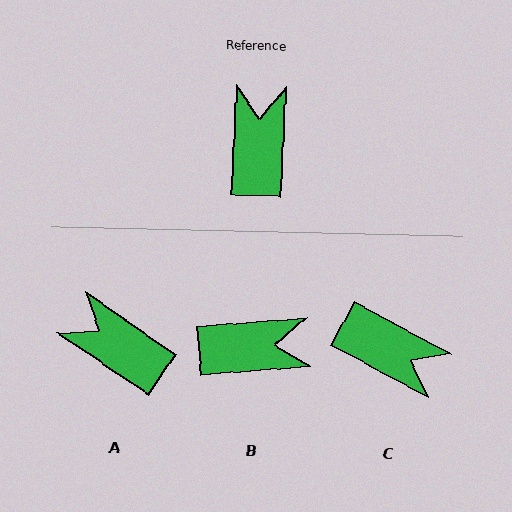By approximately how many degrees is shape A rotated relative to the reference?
Approximately 58 degrees counter-clockwise.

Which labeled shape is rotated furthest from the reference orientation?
C, about 116 degrees away.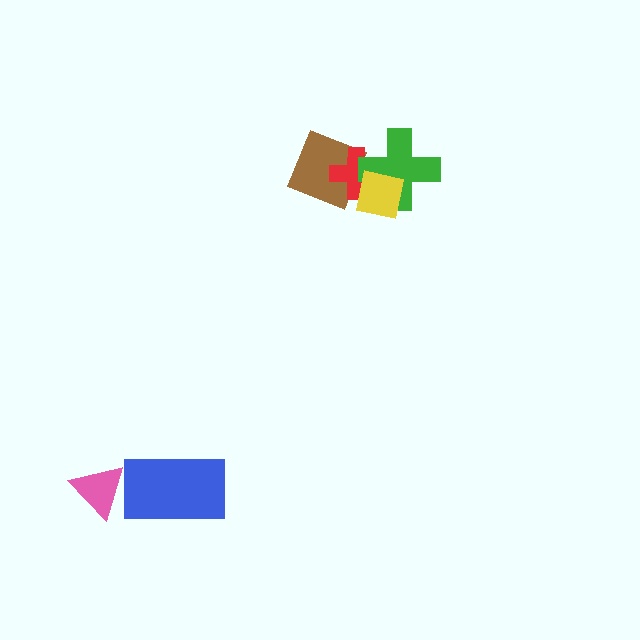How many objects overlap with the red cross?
3 objects overlap with the red cross.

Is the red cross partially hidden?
Yes, it is partially covered by another shape.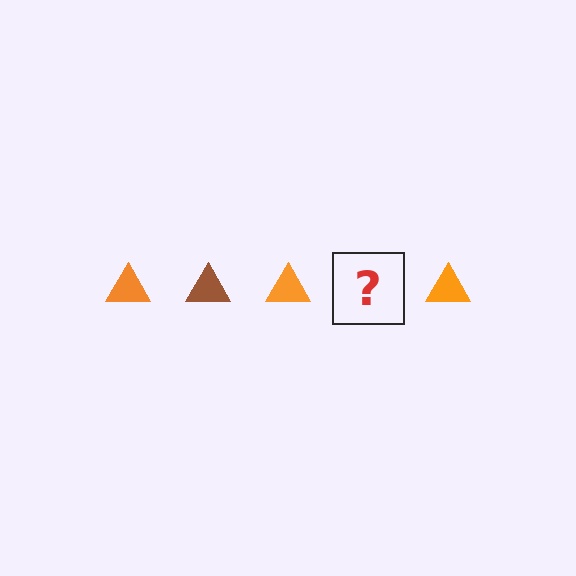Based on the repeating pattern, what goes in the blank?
The blank should be a brown triangle.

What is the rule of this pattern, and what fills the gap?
The rule is that the pattern cycles through orange, brown triangles. The gap should be filled with a brown triangle.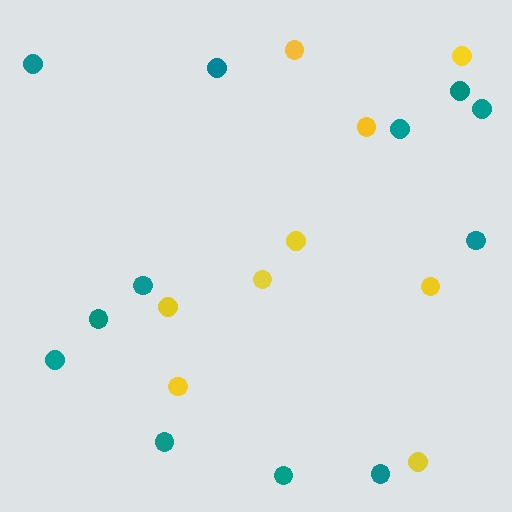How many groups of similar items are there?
There are 2 groups: one group of teal circles (12) and one group of yellow circles (9).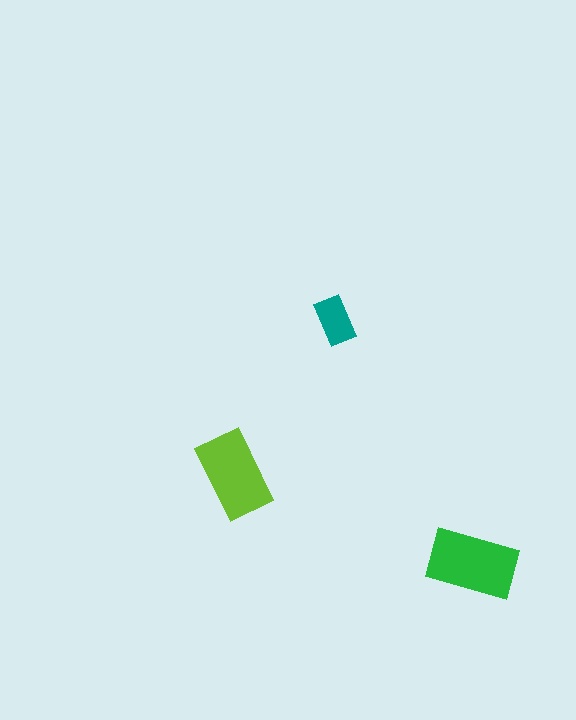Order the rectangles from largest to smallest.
the green one, the lime one, the teal one.